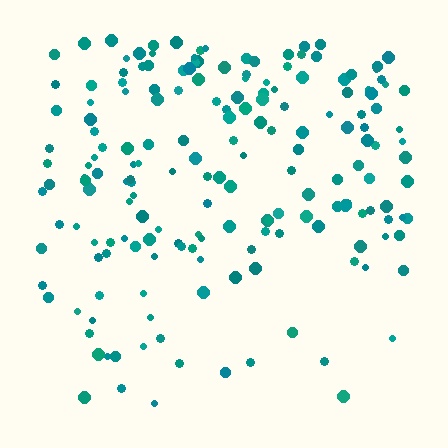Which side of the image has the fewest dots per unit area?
The bottom.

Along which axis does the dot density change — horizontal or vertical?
Vertical.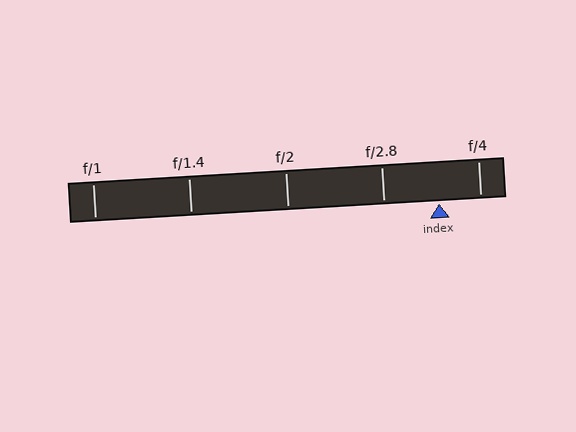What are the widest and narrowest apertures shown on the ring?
The widest aperture shown is f/1 and the narrowest is f/4.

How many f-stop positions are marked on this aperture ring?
There are 5 f-stop positions marked.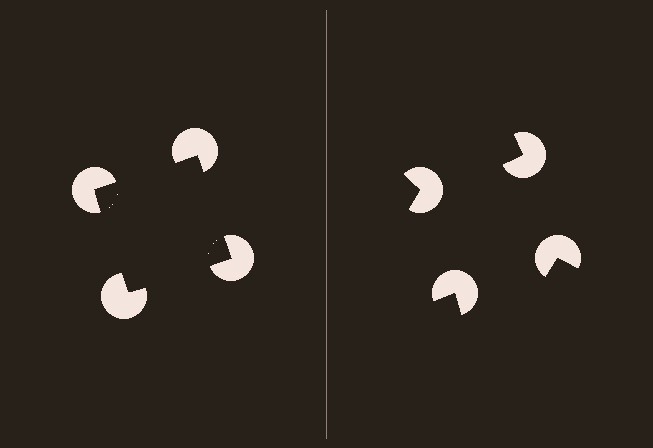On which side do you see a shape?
An illusory square appears on the left side. On the right side the wedge cuts are rotated, so no coherent shape forms.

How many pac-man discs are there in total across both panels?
8 — 4 on each side.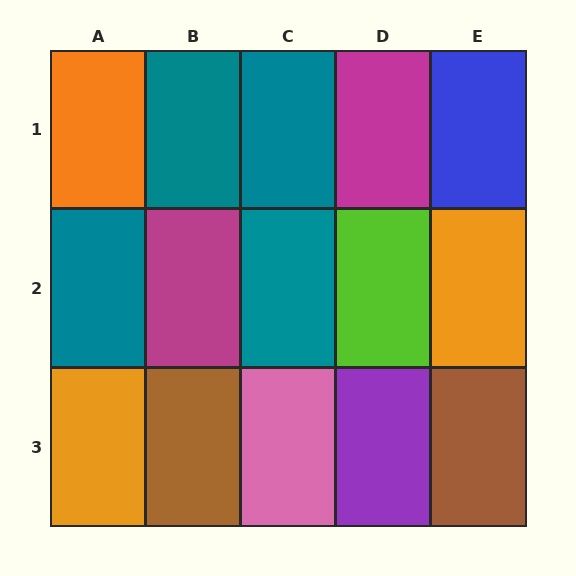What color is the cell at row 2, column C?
Teal.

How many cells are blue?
1 cell is blue.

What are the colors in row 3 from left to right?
Orange, brown, pink, purple, brown.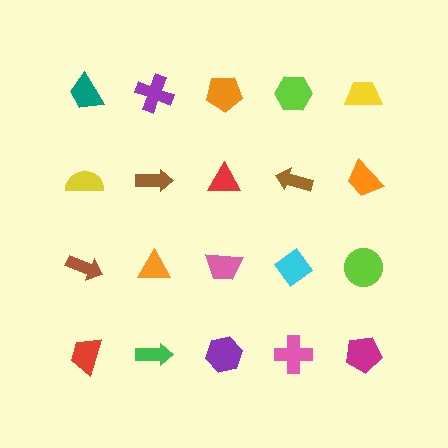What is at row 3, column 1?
A brown arrow.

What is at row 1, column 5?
A yellow trapezoid.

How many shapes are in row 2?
5 shapes.